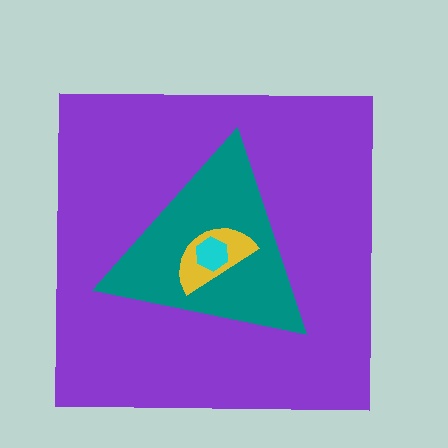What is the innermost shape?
The cyan hexagon.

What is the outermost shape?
The purple square.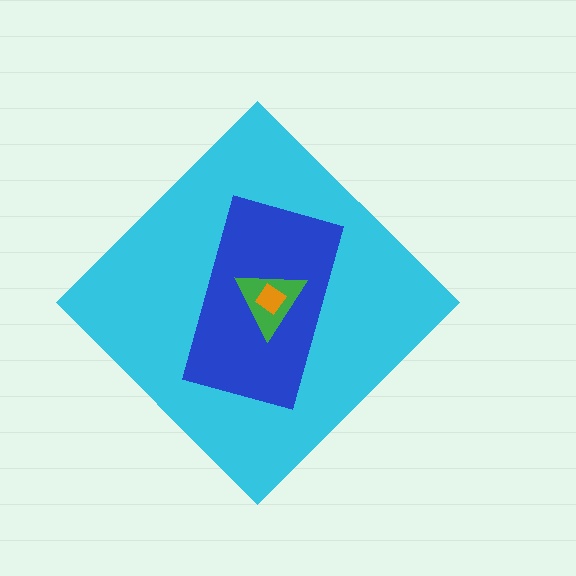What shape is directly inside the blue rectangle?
The green triangle.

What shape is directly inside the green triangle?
The orange diamond.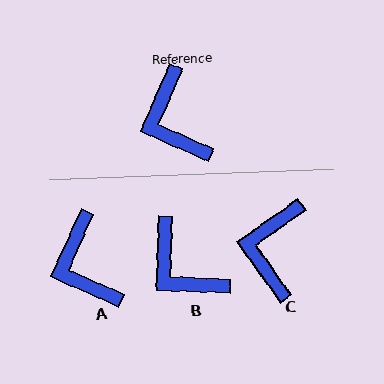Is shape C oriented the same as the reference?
No, it is off by about 30 degrees.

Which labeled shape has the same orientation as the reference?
A.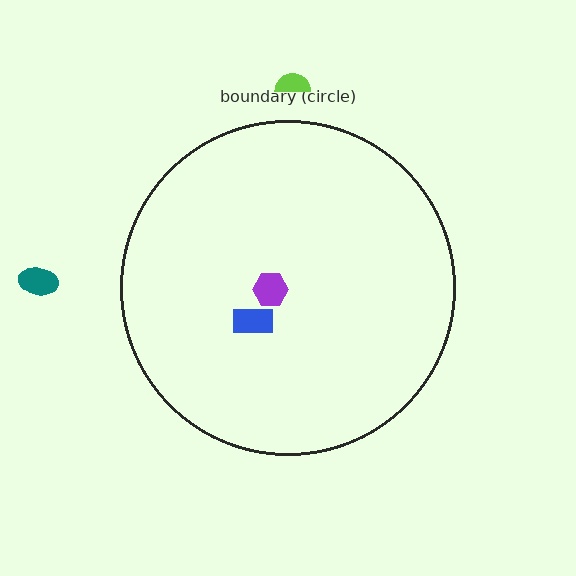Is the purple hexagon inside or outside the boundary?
Inside.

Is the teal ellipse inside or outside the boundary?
Outside.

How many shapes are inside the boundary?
2 inside, 2 outside.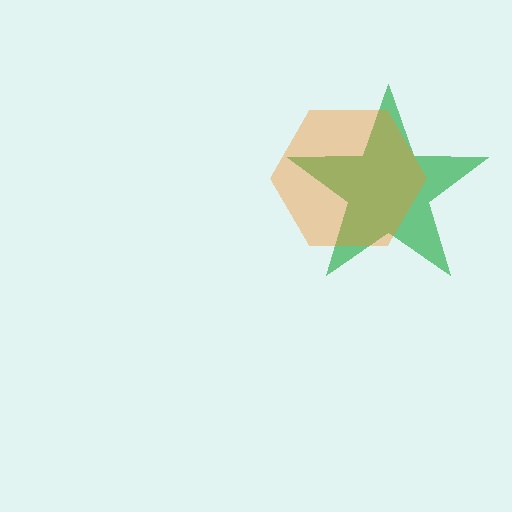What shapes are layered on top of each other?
The layered shapes are: a green star, an orange hexagon.